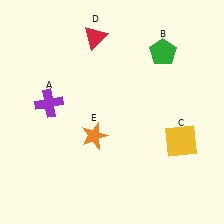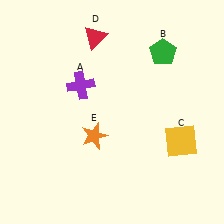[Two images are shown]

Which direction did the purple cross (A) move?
The purple cross (A) moved right.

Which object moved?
The purple cross (A) moved right.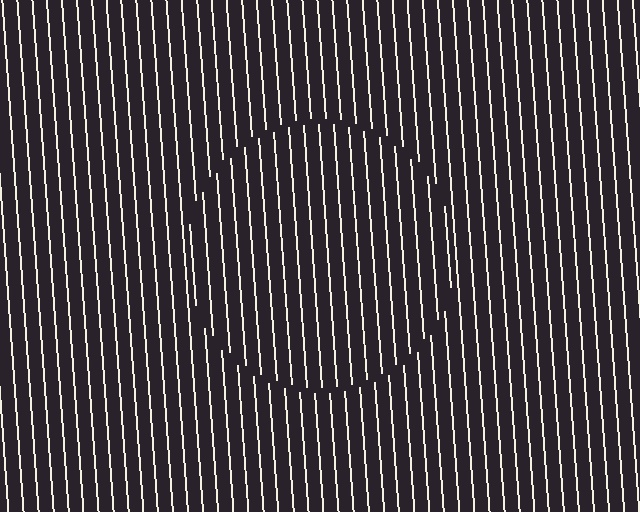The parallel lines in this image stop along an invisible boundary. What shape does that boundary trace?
An illusory circle. The interior of the shape contains the same grating, shifted by half a period — the contour is defined by the phase discontinuity where line-ends from the inner and outer gratings abut.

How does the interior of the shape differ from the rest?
The interior of the shape contains the same grating, shifted by half a period — the contour is defined by the phase discontinuity where line-ends from the inner and outer gratings abut.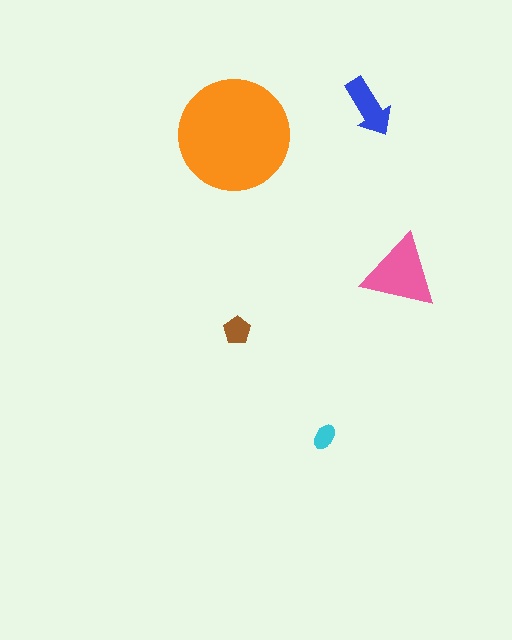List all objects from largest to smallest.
The orange circle, the pink triangle, the blue arrow, the brown pentagon, the cyan ellipse.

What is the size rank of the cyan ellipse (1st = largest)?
5th.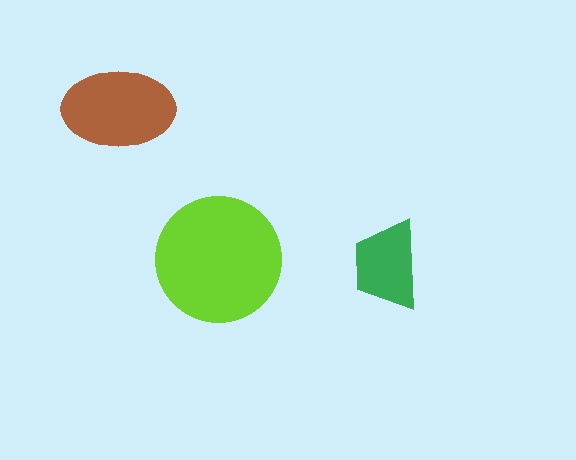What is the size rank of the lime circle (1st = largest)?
1st.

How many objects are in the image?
There are 3 objects in the image.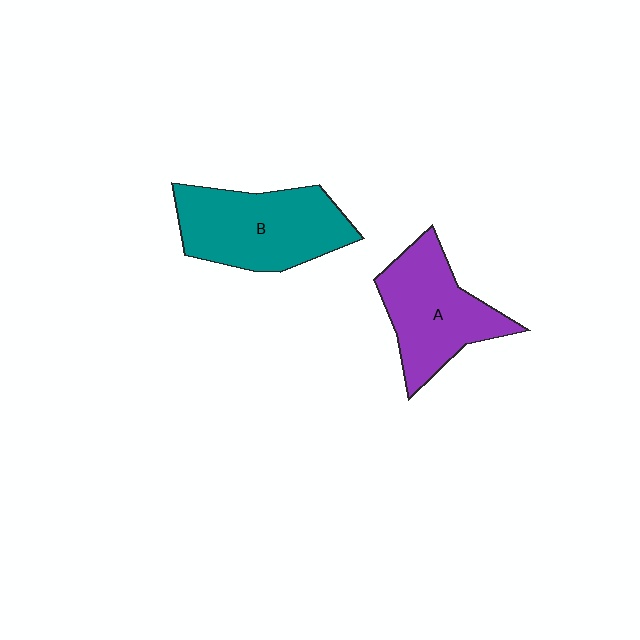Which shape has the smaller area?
Shape A (purple).